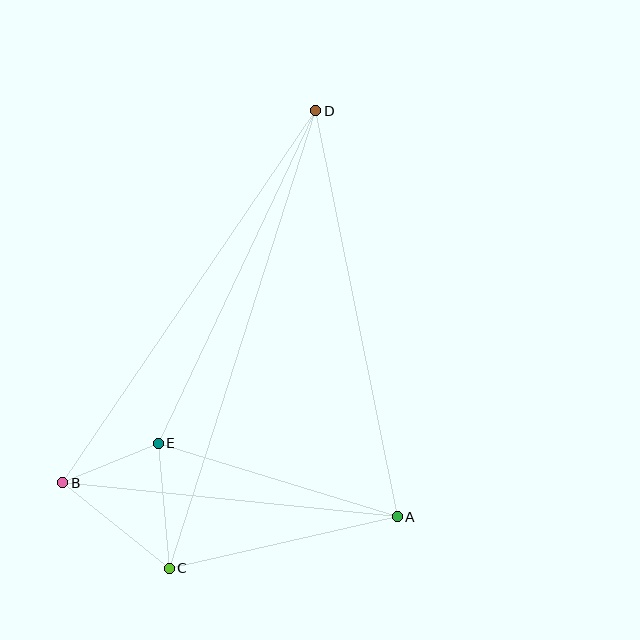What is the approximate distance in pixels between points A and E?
The distance between A and E is approximately 250 pixels.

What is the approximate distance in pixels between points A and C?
The distance between A and C is approximately 234 pixels.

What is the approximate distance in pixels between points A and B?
The distance between A and B is approximately 336 pixels.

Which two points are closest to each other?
Points B and E are closest to each other.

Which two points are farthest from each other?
Points C and D are farthest from each other.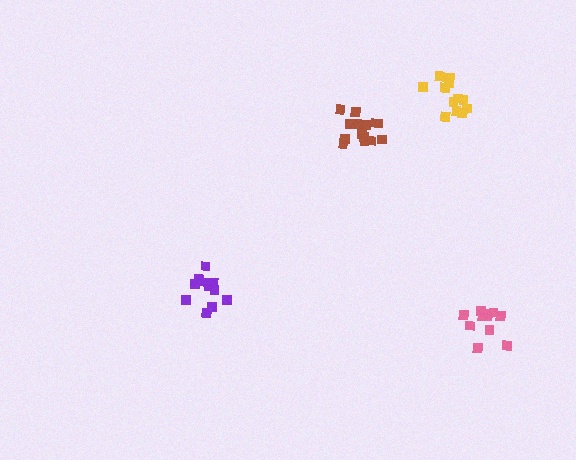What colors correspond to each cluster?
The clusters are colored: brown, yellow, pink, purple.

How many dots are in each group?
Group 1: 14 dots, Group 2: 12 dots, Group 3: 11 dots, Group 4: 11 dots (48 total).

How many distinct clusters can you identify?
There are 4 distinct clusters.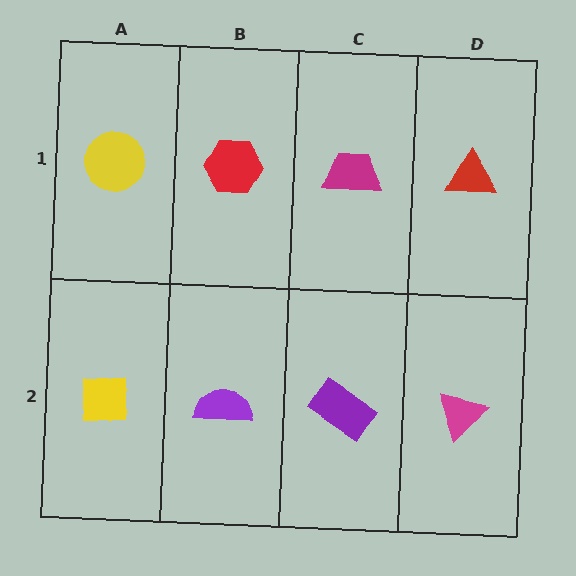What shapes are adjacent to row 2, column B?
A red hexagon (row 1, column B), a yellow square (row 2, column A), a purple rectangle (row 2, column C).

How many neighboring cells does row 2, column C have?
3.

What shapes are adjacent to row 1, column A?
A yellow square (row 2, column A), a red hexagon (row 1, column B).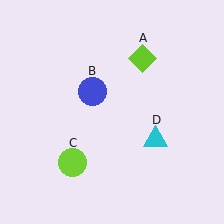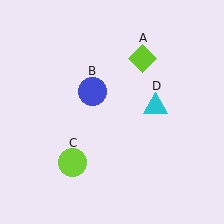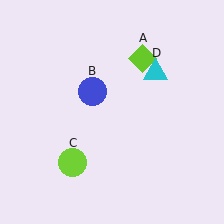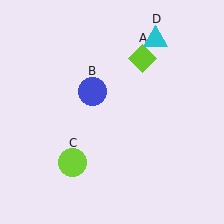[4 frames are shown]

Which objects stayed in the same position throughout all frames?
Lime diamond (object A) and blue circle (object B) and lime circle (object C) remained stationary.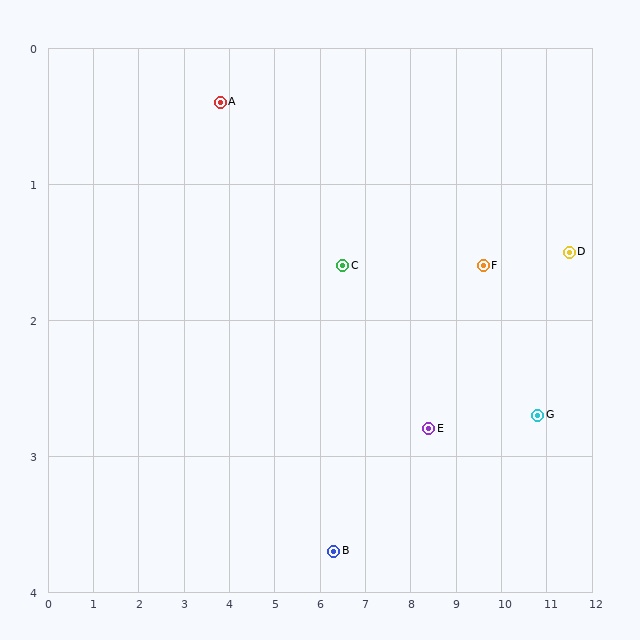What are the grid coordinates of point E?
Point E is at approximately (8.4, 2.8).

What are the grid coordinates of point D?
Point D is at approximately (11.5, 1.5).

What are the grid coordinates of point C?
Point C is at approximately (6.5, 1.6).